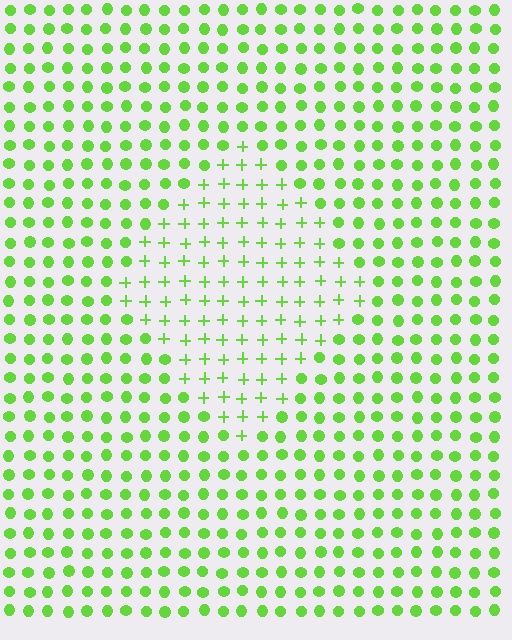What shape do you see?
I see a diamond.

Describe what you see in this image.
The image is filled with small lime elements arranged in a uniform grid. A diamond-shaped region contains plus signs, while the surrounding area contains circles. The boundary is defined purely by the change in element shape.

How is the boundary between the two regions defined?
The boundary is defined by a change in element shape: plus signs inside vs. circles outside. All elements share the same color and spacing.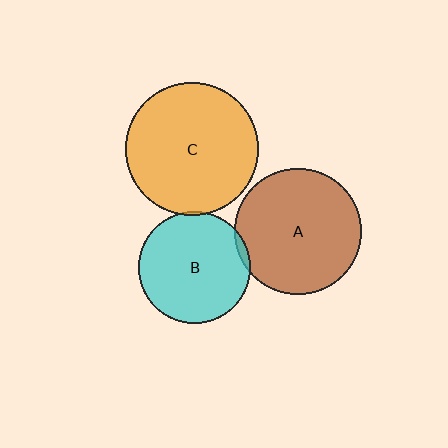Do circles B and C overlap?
Yes.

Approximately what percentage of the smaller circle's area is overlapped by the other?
Approximately 5%.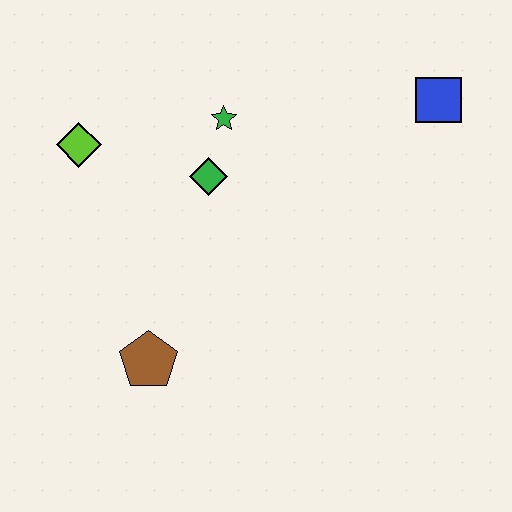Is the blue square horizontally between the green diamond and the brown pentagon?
No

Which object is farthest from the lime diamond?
The blue square is farthest from the lime diamond.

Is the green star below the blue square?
Yes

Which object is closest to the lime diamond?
The green diamond is closest to the lime diamond.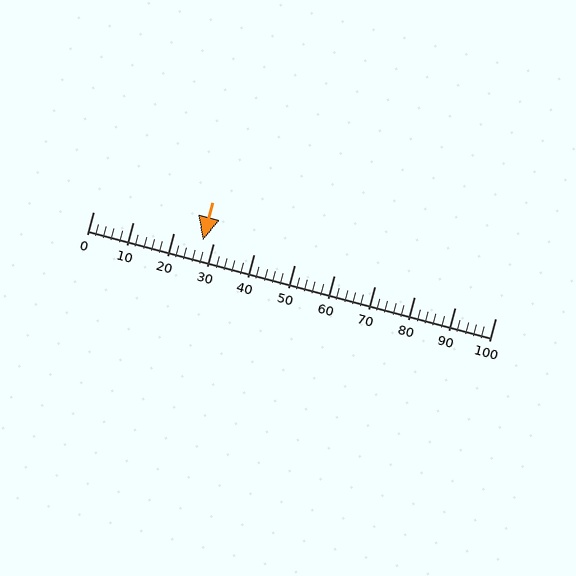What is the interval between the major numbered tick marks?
The major tick marks are spaced 10 units apart.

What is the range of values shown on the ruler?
The ruler shows values from 0 to 100.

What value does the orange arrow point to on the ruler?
The orange arrow points to approximately 27.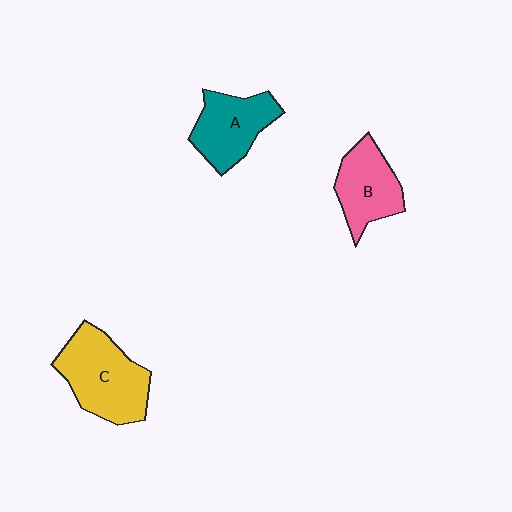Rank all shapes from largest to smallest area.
From largest to smallest: C (yellow), A (teal), B (pink).